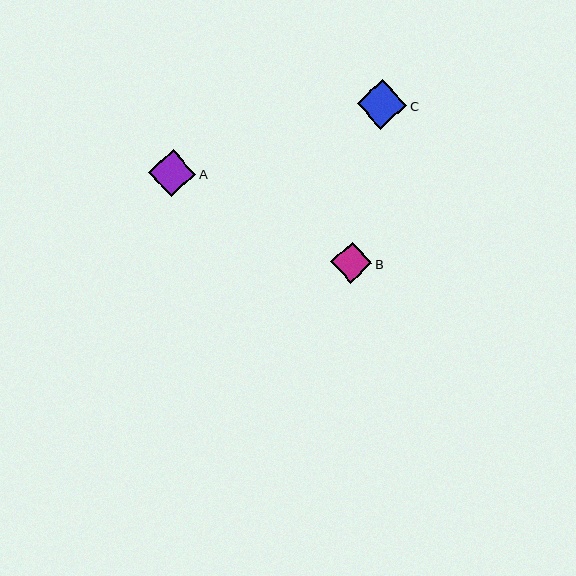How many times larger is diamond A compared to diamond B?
Diamond A is approximately 1.1 times the size of diamond B.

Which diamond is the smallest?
Diamond B is the smallest with a size of approximately 41 pixels.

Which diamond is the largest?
Diamond C is the largest with a size of approximately 50 pixels.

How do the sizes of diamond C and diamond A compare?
Diamond C and diamond A are approximately the same size.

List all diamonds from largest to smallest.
From largest to smallest: C, A, B.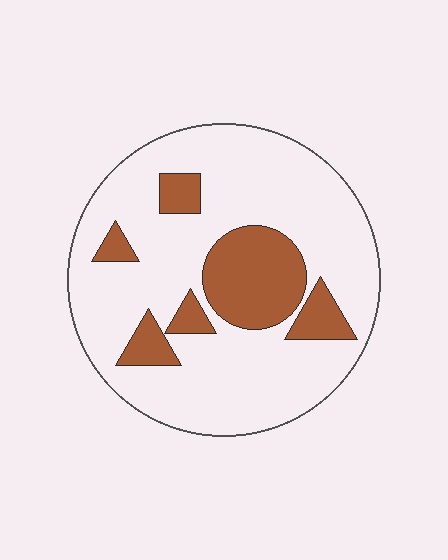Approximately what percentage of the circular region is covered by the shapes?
Approximately 20%.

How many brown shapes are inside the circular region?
6.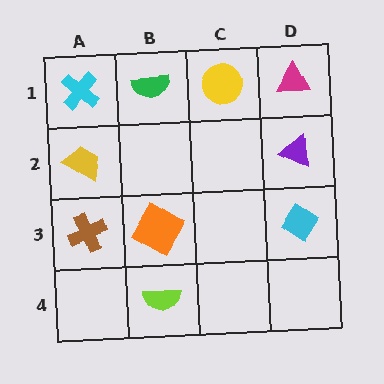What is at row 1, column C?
A yellow circle.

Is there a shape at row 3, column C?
No, that cell is empty.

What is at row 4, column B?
A lime semicircle.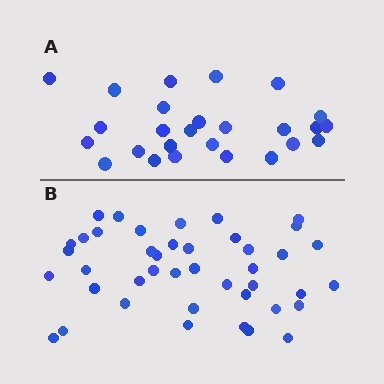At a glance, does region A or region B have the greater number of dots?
Region B (the bottom region) has more dots.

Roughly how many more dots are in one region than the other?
Region B has approximately 15 more dots than region A.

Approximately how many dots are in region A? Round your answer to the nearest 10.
About 30 dots. (The exact count is 26, which rounds to 30.)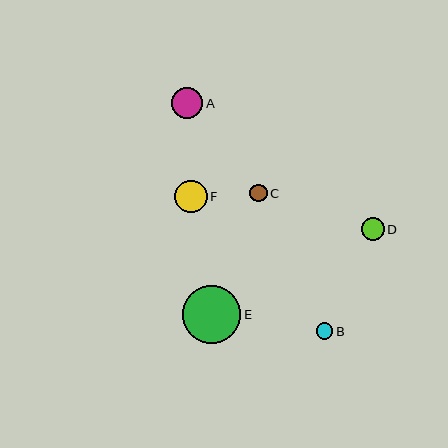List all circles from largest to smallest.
From largest to smallest: E, F, A, D, C, B.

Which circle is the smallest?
Circle B is the smallest with a size of approximately 17 pixels.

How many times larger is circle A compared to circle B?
Circle A is approximately 1.9 times the size of circle B.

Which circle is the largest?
Circle E is the largest with a size of approximately 58 pixels.